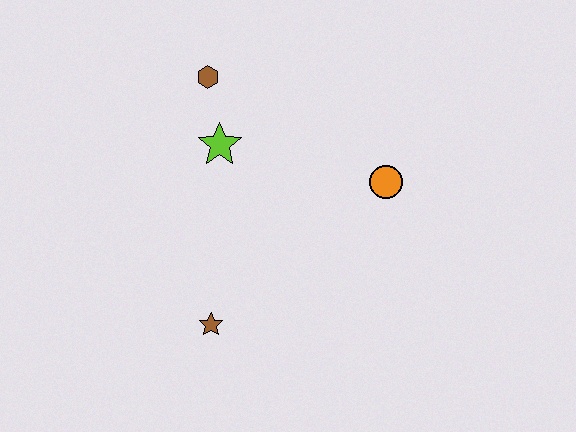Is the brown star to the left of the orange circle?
Yes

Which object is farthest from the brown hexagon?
The brown star is farthest from the brown hexagon.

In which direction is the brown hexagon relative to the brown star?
The brown hexagon is above the brown star.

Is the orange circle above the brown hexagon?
No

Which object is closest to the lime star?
The brown hexagon is closest to the lime star.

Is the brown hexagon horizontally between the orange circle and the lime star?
No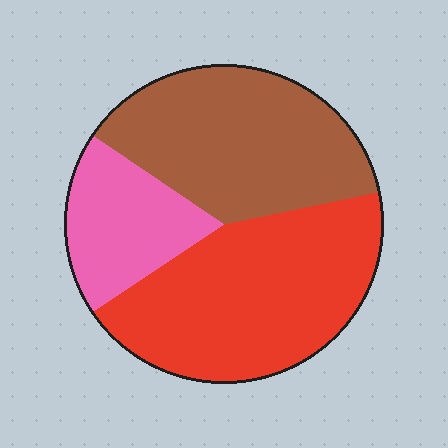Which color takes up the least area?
Pink, at roughly 20%.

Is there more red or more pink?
Red.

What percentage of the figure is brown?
Brown takes up between a quarter and a half of the figure.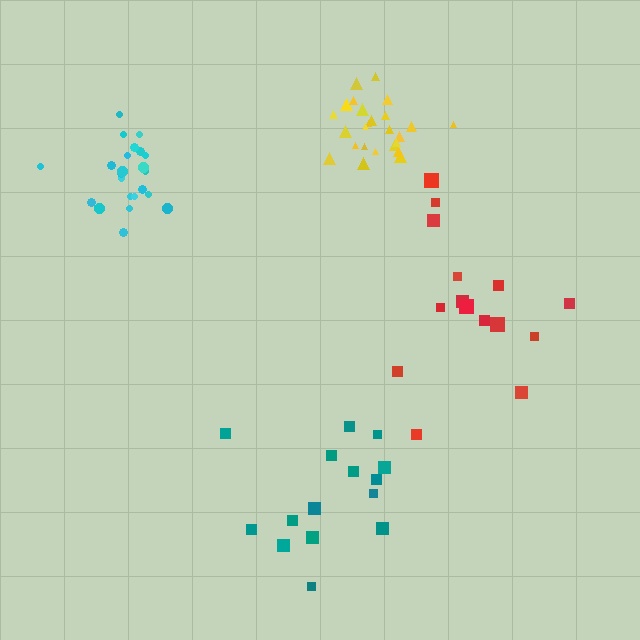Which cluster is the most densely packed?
Cyan.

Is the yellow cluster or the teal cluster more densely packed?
Yellow.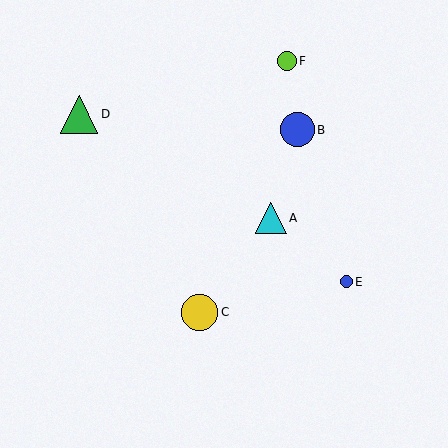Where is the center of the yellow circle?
The center of the yellow circle is at (200, 312).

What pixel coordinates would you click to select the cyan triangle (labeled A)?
Click at (271, 218) to select the cyan triangle A.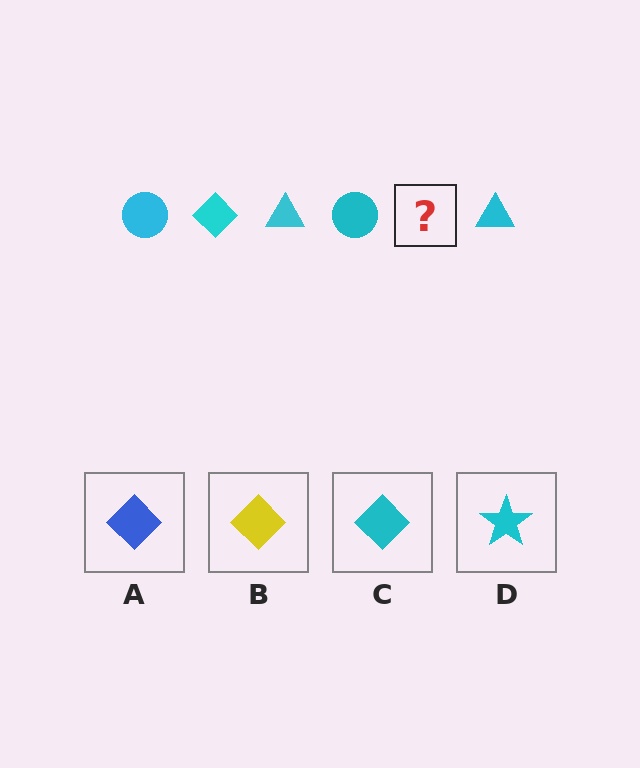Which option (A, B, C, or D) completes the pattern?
C.